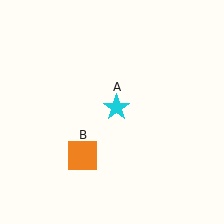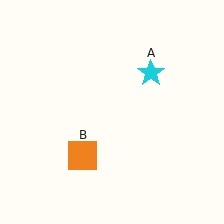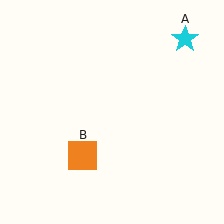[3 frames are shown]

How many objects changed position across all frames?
1 object changed position: cyan star (object A).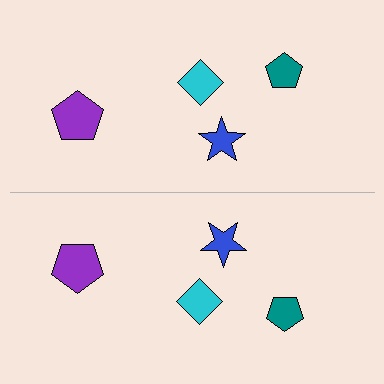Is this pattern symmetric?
Yes, this pattern has bilateral (reflection) symmetry.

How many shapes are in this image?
There are 8 shapes in this image.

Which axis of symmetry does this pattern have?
The pattern has a horizontal axis of symmetry running through the center of the image.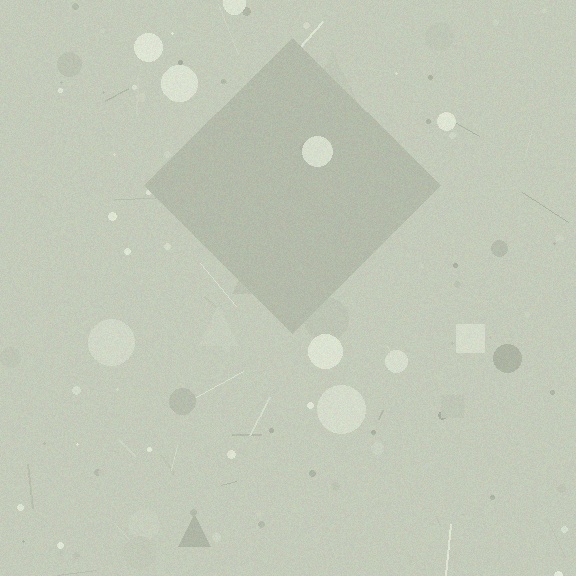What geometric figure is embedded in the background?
A diamond is embedded in the background.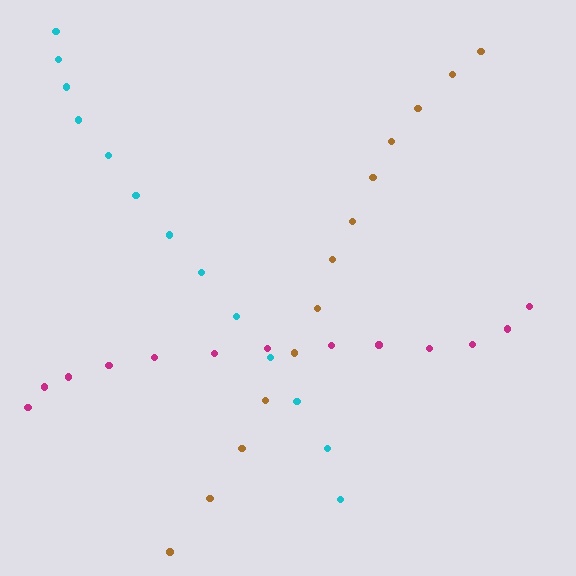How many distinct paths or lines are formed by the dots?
There are 3 distinct paths.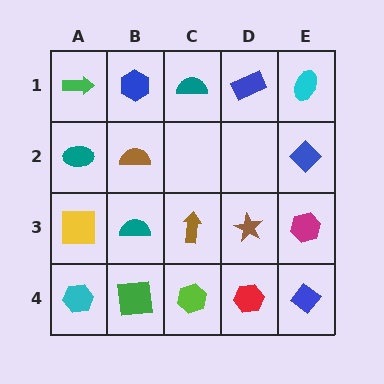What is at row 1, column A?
A green arrow.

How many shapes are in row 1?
5 shapes.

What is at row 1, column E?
A cyan ellipse.